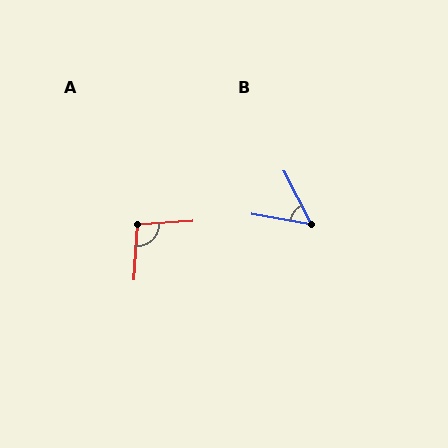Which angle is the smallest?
B, at approximately 53 degrees.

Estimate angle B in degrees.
Approximately 53 degrees.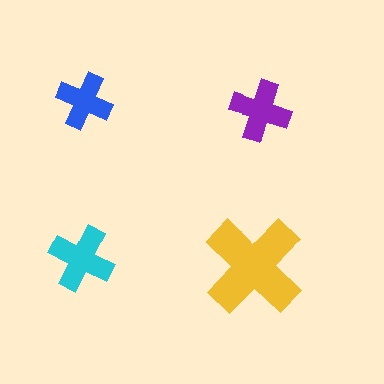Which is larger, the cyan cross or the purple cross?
The cyan one.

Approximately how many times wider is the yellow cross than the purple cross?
About 1.5 times wider.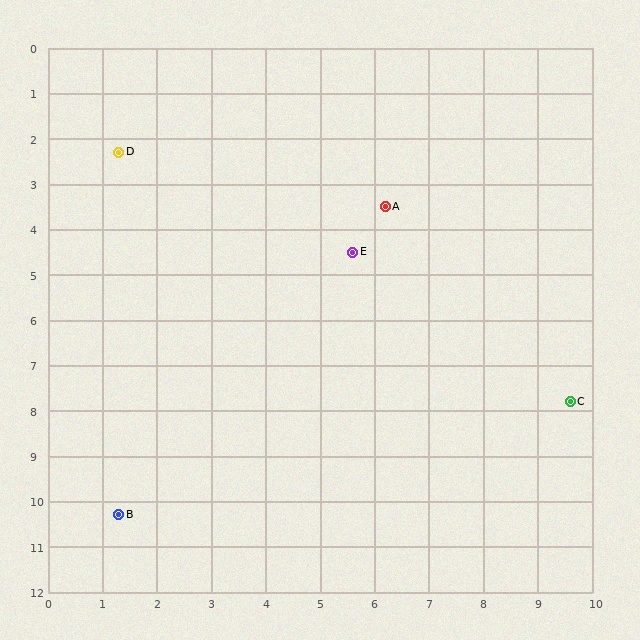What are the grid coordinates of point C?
Point C is at approximately (9.6, 7.8).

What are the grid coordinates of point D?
Point D is at approximately (1.3, 2.3).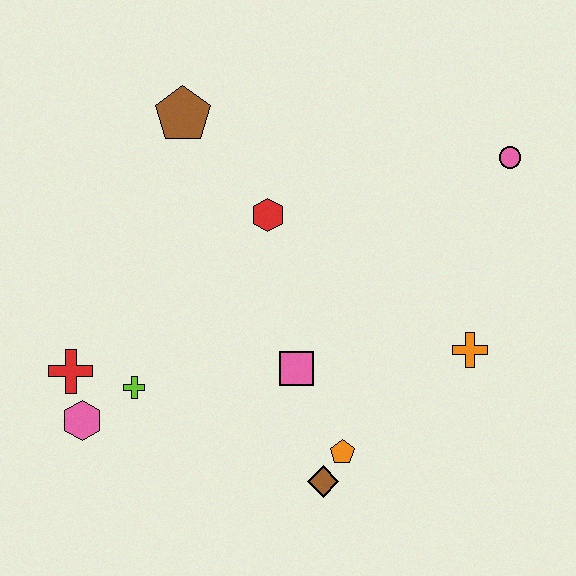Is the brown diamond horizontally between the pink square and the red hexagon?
No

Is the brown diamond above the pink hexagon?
No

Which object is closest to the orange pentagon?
The brown diamond is closest to the orange pentagon.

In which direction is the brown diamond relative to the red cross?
The brown diamond is to the right of the red cross.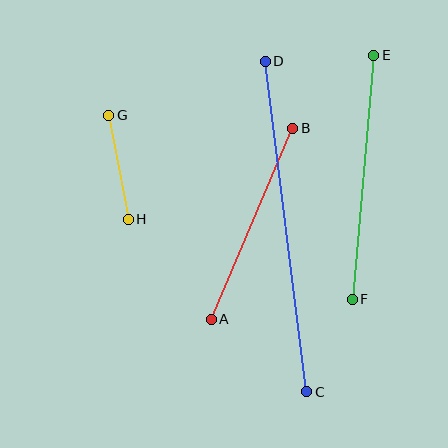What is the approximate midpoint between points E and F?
The midpoint is at approximately (363, 177) pixels.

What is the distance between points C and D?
The distance is approximately 333 pixels.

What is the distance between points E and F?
The distance is approximately 245 pixels.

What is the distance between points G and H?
The distance is approximately 106 pixels.